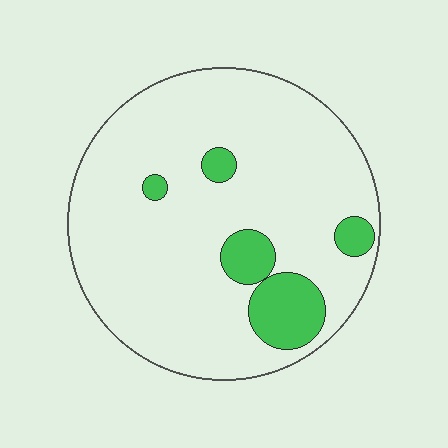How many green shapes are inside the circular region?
5.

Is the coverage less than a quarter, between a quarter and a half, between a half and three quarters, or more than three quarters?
Less than a quarter.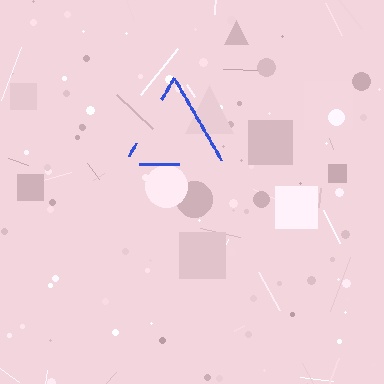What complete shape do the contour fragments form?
The contour fragments form a triangle.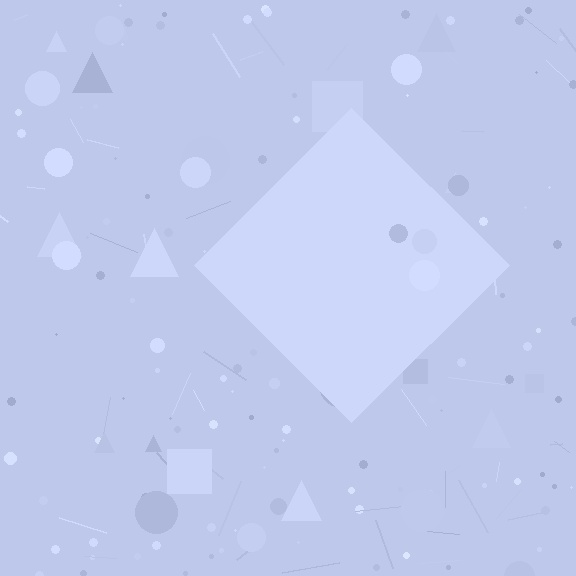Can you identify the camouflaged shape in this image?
The camouflaged shape is a diamond.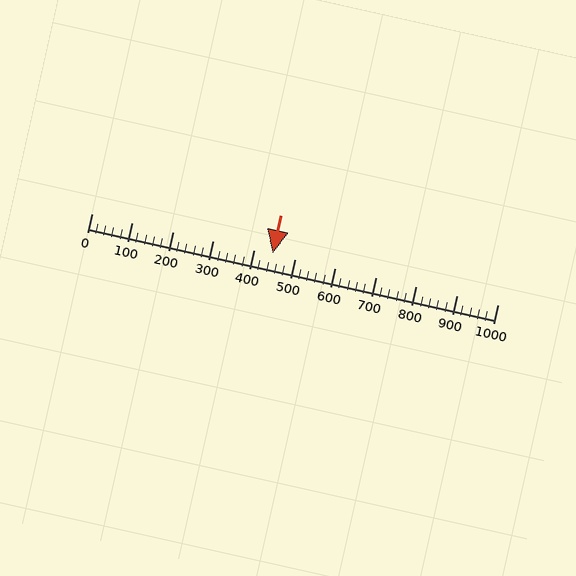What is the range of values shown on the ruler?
The ruler shows values from 0 to 1000.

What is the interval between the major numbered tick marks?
The major tick marks are spaced 100 units apart.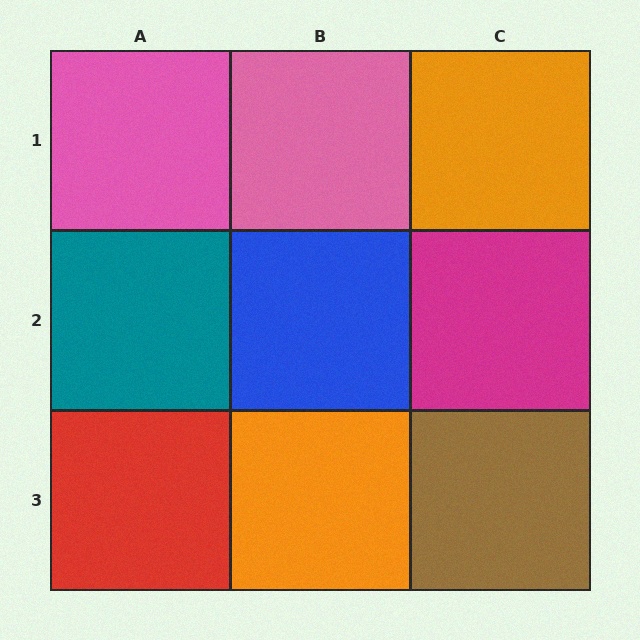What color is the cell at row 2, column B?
Blue.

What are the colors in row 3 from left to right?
Red, orange, brown.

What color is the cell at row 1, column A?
Pink.